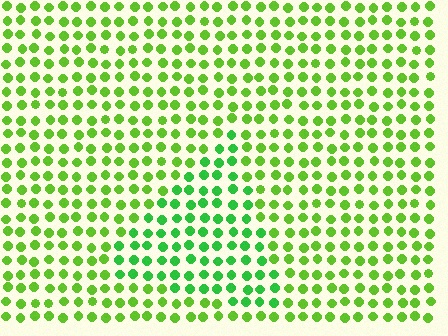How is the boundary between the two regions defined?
The boundary is defined purely by a slight shift in hue (about 28 degrees). Spacing, size, and orientation are identical on both sides.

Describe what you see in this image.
The image is filled with small lime elements in a uniform arrangement. A triangle-shaped region is visible where the elements are tinted to a slightly different hue, forming a subtle color boundary.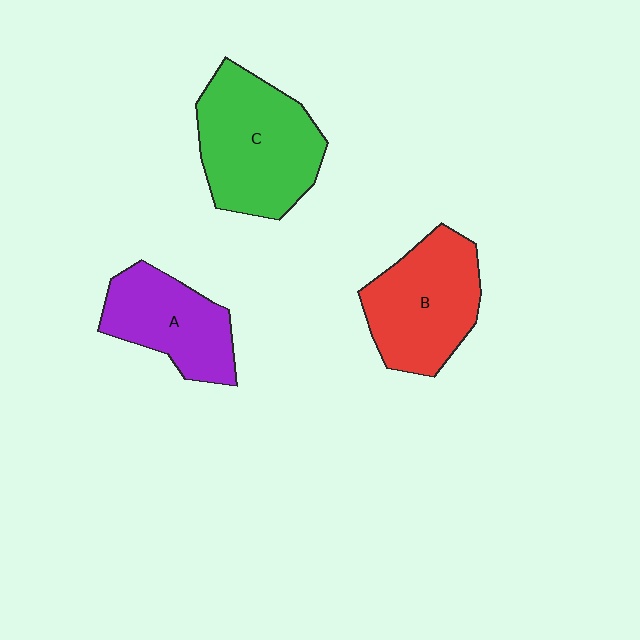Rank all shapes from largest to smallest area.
From largest to smallest: C (green), B (red), A (purple).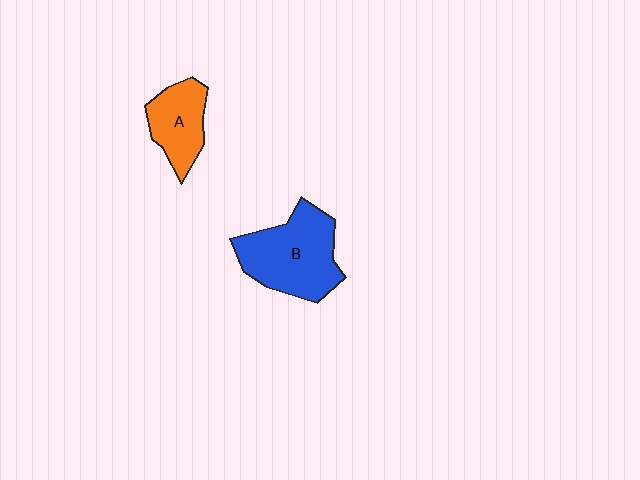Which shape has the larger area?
Shape B (blue).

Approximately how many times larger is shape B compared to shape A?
Approximately 1.7 times.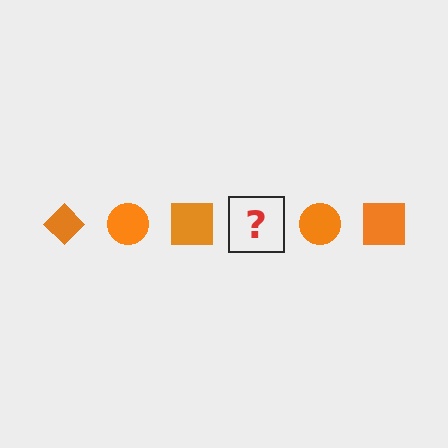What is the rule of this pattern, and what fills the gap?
The rule is that the pattern cycles through diamond, circle, square shapes in orange. The gap should be filled with an orange diamond.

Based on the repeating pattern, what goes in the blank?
The blank should be an orange diamond.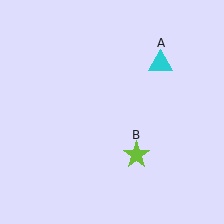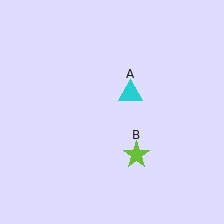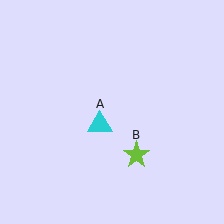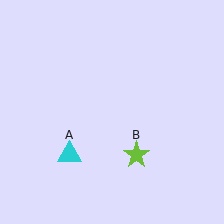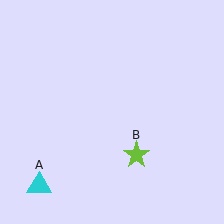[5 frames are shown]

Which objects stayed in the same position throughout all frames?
Lime star (object B) remained stationary.